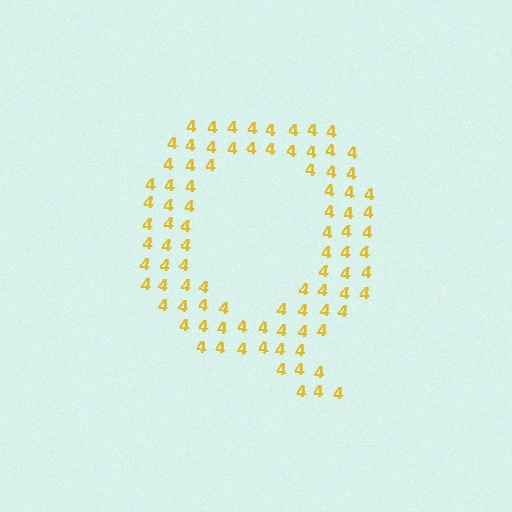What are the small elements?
The small elements are digit 4's.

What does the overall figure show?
The overall figure shows the letter Q.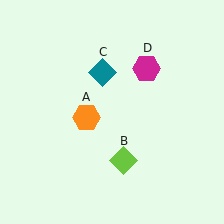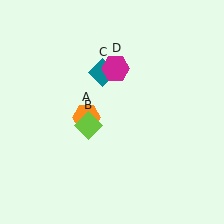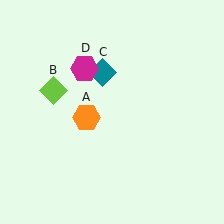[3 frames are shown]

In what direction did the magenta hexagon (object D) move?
The magenta hexagon (object D) moved left.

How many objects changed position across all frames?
2 objects changed position: lime diamond (object B), magenta hexagon (object D).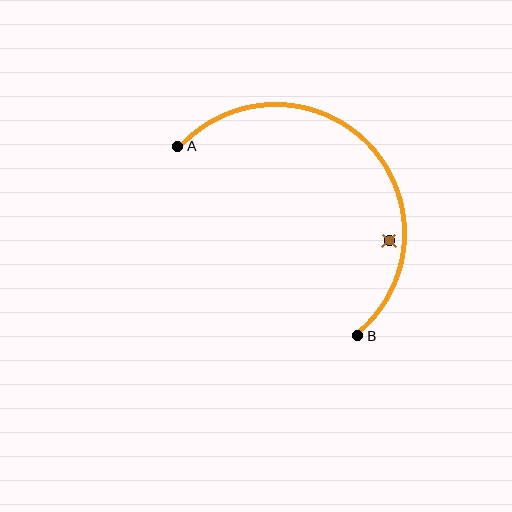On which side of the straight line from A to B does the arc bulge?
The arc bulges above and to the right of the straight line connecting A and B.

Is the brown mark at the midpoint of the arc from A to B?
No — the brown mark does not lie on the arc at all. It sits slightly inside the curve.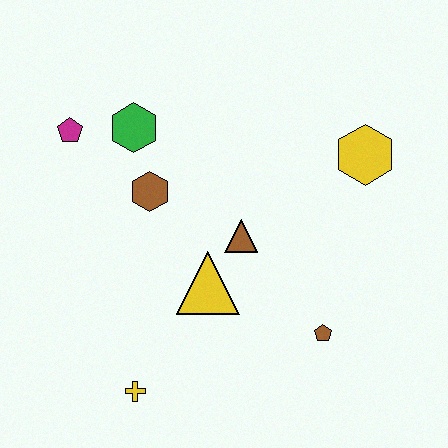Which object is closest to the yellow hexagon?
The brown triangle is closest to the yellow hexagon.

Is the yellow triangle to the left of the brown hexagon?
No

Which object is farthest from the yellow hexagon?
The yellow cross is farthest from the yellow hexagon.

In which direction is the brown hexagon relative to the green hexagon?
The brown hexagon is below the green hexagon.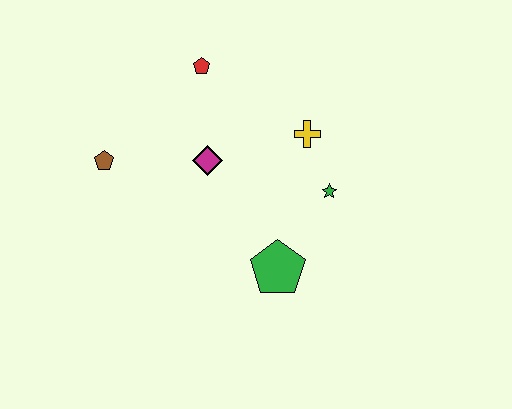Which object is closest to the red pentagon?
The magenta diamond is closest to the red pentagon.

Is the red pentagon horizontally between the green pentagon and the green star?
No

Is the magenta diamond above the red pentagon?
No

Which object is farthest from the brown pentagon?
The green star is farthest from the brown pentagon.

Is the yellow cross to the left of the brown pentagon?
No